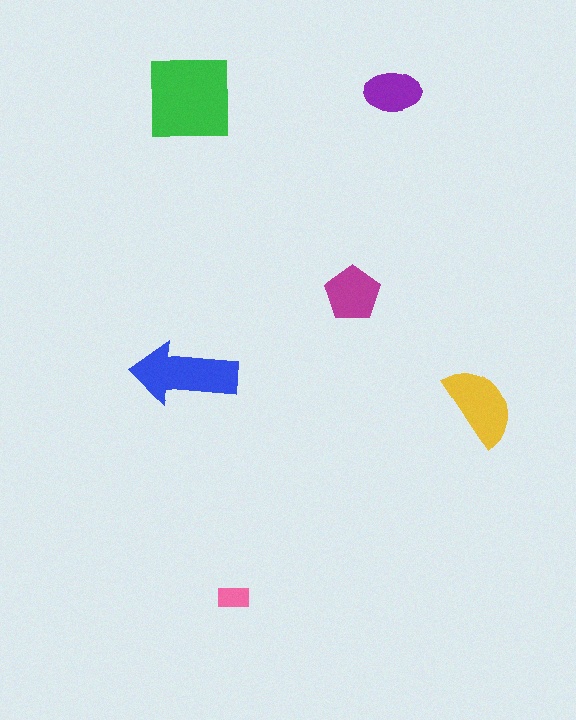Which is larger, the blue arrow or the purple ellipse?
The blue arrow.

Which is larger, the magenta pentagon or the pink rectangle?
The magenta pentagon.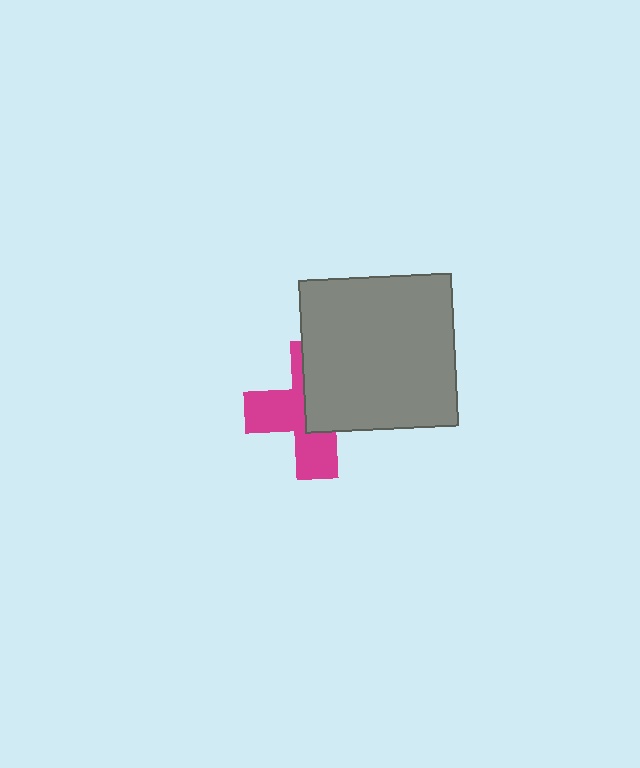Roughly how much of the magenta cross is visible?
About half of it is visible (roughly 51%).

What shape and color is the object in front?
The object in front is a gray square.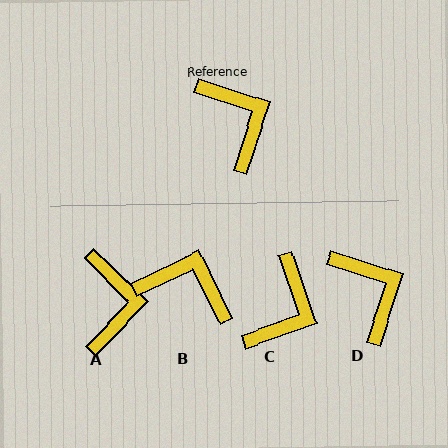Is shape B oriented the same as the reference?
No, it is off by about 44 degrees.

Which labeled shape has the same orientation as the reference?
D.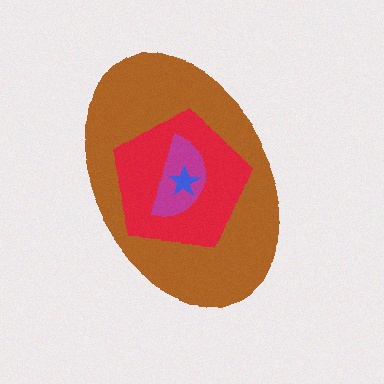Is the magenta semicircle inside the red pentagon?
Yes.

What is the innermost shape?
The blue star.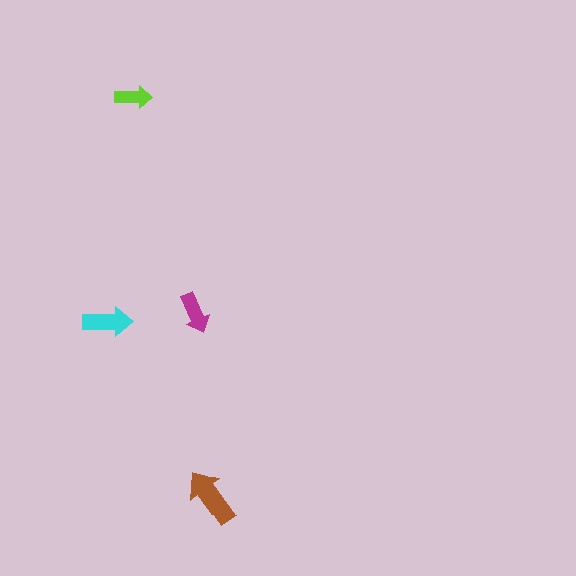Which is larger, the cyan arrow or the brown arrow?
The brown one.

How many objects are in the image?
There are 4 objects in the image.